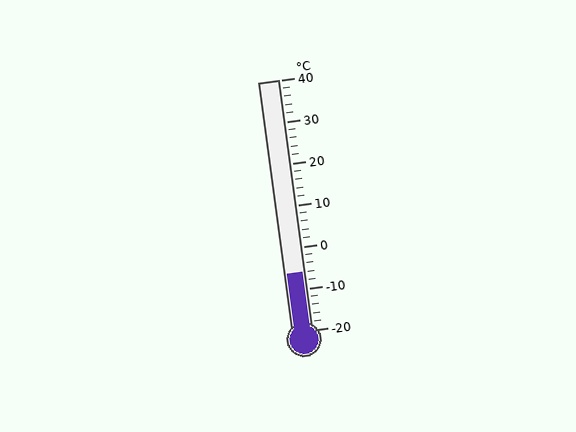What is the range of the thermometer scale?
The thermometer scale ranges from -20°C to 40°C.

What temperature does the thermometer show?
The thermometer shows approximately -6°C.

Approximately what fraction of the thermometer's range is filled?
The thermometer is filled to approximately 25% of its range.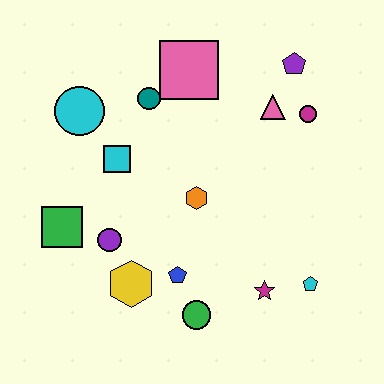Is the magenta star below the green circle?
No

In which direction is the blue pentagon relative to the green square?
The blue pentagon is to the right of the green square.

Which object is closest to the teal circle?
The pink square is closest to the teal circle.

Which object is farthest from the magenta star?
The cyan circle is farthest from the magenta star.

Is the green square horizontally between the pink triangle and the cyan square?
No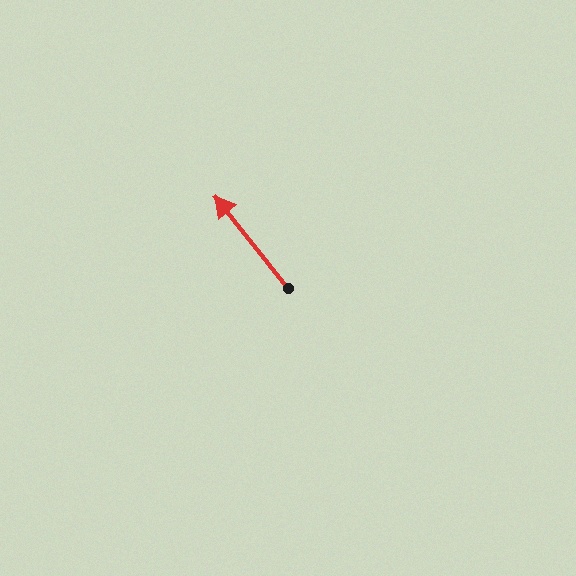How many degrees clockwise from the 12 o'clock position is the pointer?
Approximately 321 degrees.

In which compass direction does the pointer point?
Northwest.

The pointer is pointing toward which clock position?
Roughly 11 o'clock.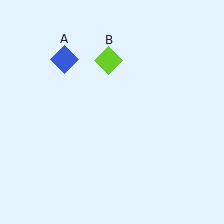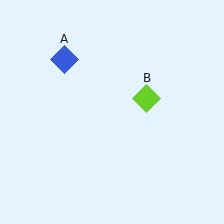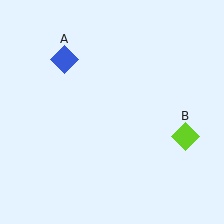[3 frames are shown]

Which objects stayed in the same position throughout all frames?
Blue diamond (object A) remained stationary.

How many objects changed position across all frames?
1 object changed position: lime diamond (object B).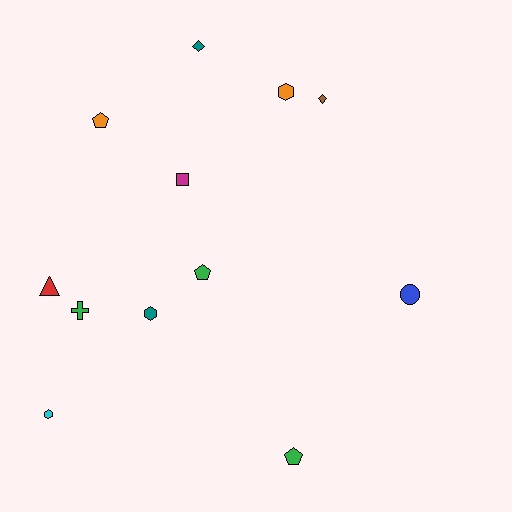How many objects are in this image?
There are 12 objects.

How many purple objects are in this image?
There are no purple objects.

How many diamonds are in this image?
There are 2 diamonds.